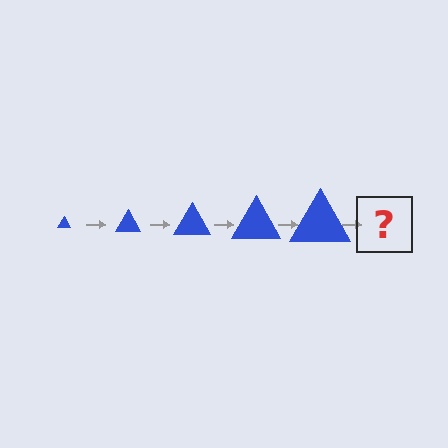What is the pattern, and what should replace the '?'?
The pattern is that the triangle gets progressively larger each step. The '?' should be a blue triangle, larger than the previous one.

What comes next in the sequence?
The next element should be a blue triangle, larger than the previous one.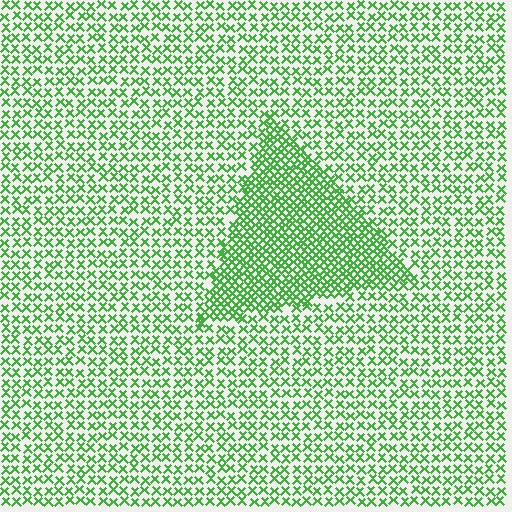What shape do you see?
I see a triangle.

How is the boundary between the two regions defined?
The boundary is defined by a change in element density (approximately 2.0x ratio). All elements are the same color, size, and shape.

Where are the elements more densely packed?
The elements are more densely packed inside the triangle boundary.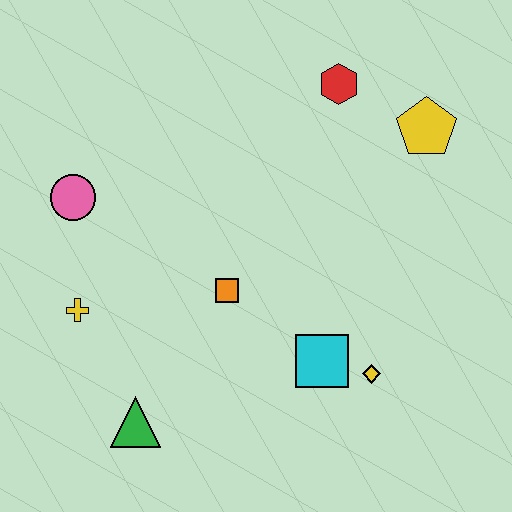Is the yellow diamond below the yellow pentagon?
Yes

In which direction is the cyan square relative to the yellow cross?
The cyan square is to the right of the yellow cross.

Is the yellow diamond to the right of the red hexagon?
Yes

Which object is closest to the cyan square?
The yellow diamond is closest to the cyan square.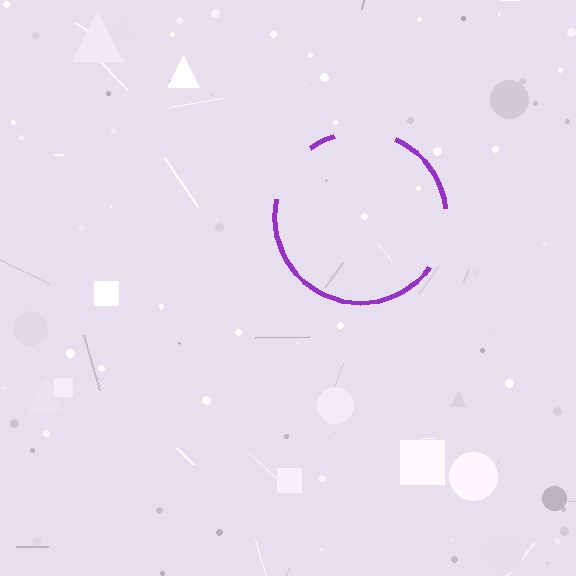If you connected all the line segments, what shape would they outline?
They would outline a circle.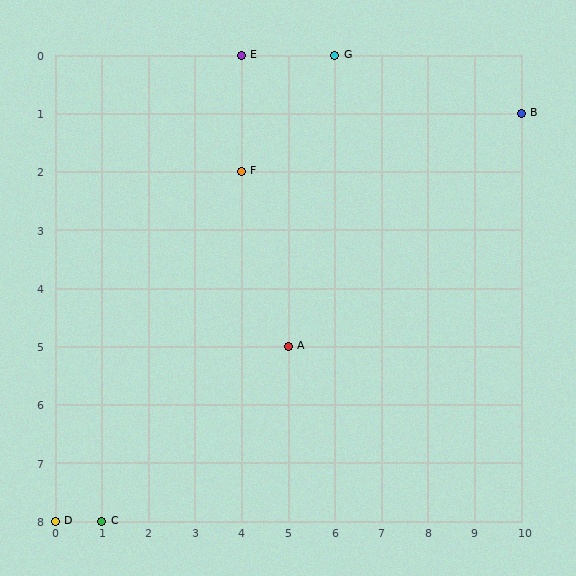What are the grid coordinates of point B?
Point B is at grid coordinates (10, 1).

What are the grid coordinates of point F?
Point F is at grid coordinates (4, 2).